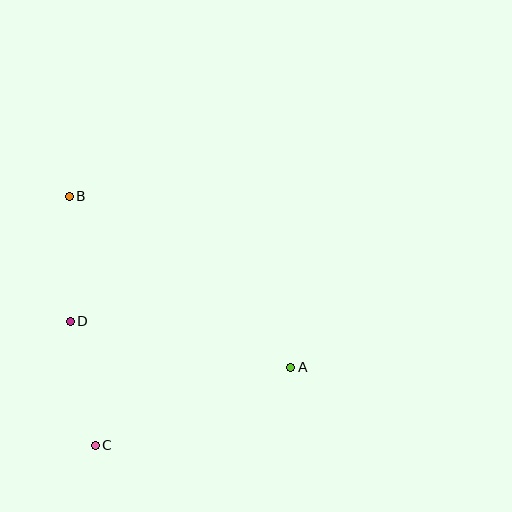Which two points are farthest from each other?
Points A and B are farthest from each other.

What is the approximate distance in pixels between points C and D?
The distance between C and D is approximately 127 pixels.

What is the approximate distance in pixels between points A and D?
The distance between A and D is approximately 225 pixels.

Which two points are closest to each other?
Points B and D are closest to each other.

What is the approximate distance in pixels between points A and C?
The distance between A and C is approximately 210 pixels.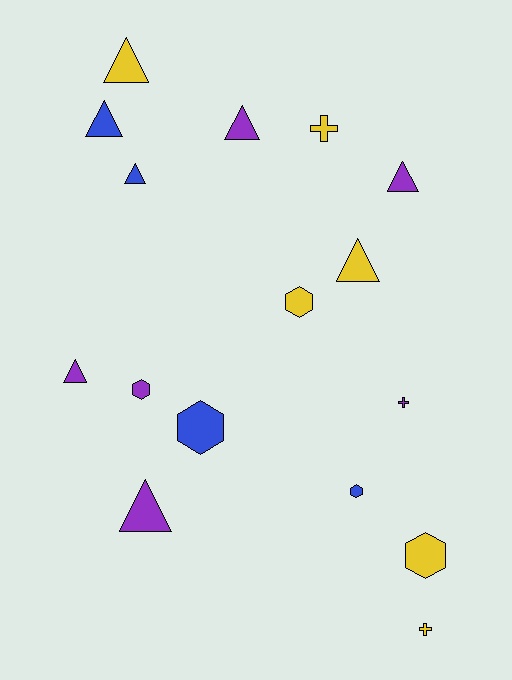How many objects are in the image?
There are 16 objects.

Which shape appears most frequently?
Triangle, with 8 objects.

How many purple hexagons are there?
There is 1 purple hexagon.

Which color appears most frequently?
Yellow, with 6 objects.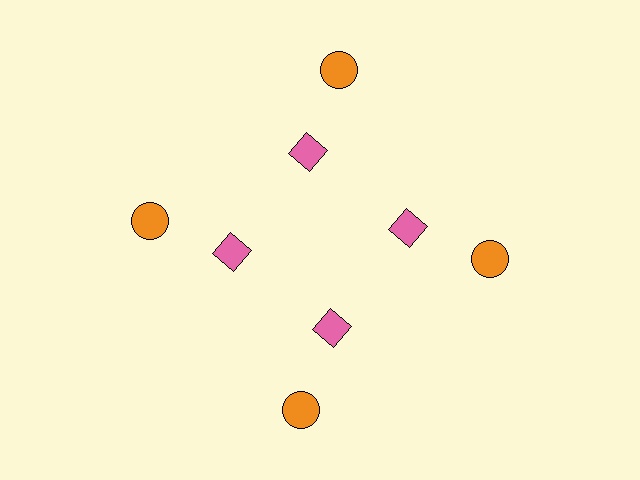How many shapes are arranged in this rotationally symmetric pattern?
There are 8 shapes, arranged in 4 groups of 2.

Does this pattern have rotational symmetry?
Yes, this pattern has 4-fold rotational symmetry. It looks the same after rotating 90 degrees around the center.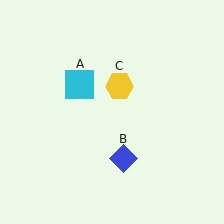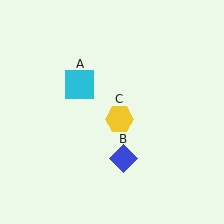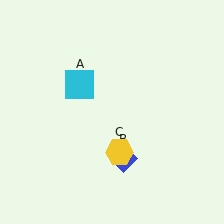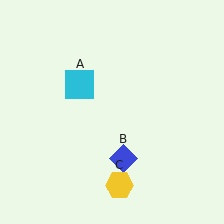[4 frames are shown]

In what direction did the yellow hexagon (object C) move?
The yellow hexagon (object C) moved down.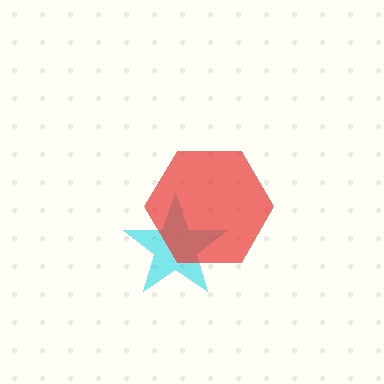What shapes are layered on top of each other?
The layered shapes are: a cyan star, a red hexagon.